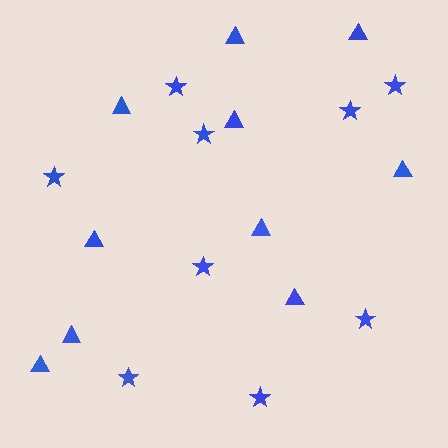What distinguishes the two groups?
There are 2 groups: one group of stars (9) and one group of triangles (10).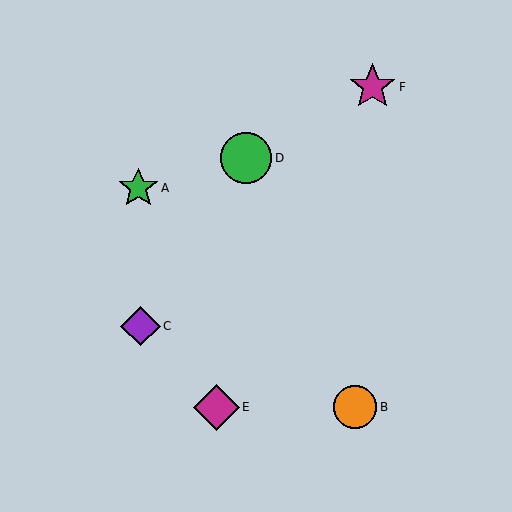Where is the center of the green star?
The center of the green star is at (138, 188).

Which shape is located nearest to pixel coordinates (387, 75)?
The magenta star (labeled F) at (373, 87) is nearest to that location.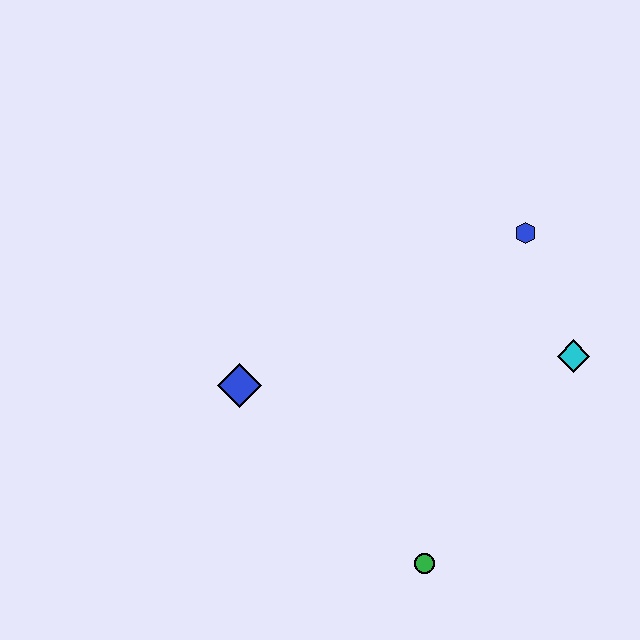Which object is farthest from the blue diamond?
The cyan diamond is farthest from the blue diamond.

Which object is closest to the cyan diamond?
The blue hexagon is closest to the cyan diamond.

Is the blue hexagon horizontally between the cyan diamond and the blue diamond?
Yes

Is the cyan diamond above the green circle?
Yes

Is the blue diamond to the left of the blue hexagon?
Yes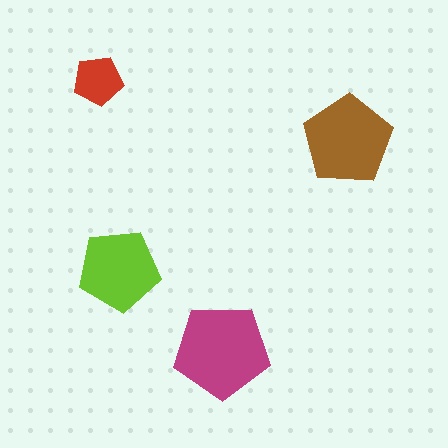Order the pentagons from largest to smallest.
the magenta one, the brown one, the lime one, the red one.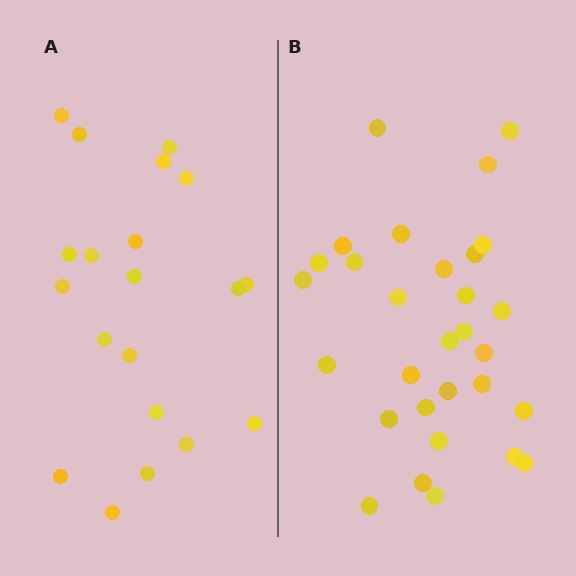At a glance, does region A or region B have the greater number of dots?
Region B (the right region) has more dots.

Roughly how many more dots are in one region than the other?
Region B has roughly 10 or so more dots than region A.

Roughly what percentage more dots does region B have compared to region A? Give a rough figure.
About 50% more.